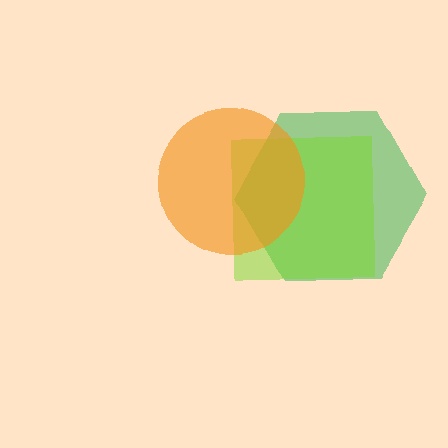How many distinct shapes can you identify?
There are 3 distinct shapes: a green hexagon, a lime square, an orange circle.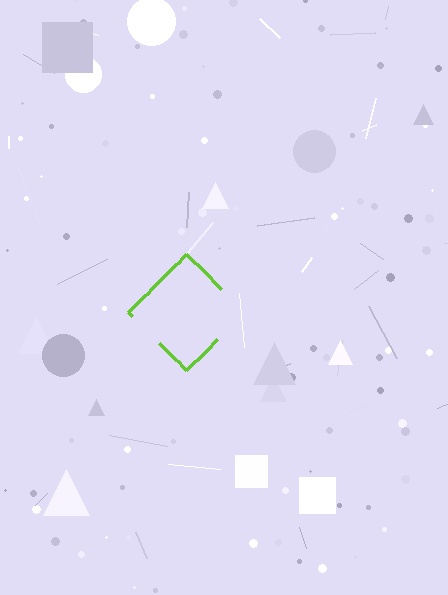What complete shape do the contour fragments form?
The contour fragments form a diamond.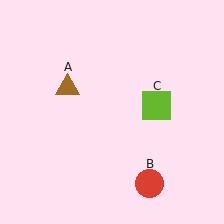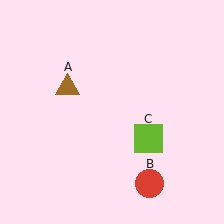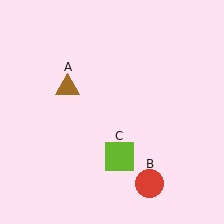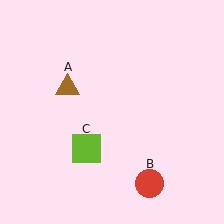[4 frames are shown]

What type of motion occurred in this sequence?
The lime square (object C) rotated clockwise around the center of the scene.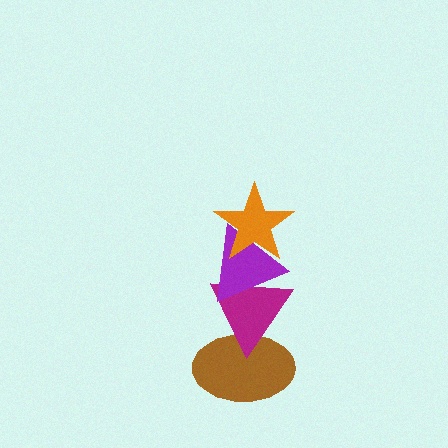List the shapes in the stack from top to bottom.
From top to bottom: the orange star, the purple triangle, the magenta triangle, the brown ellipse.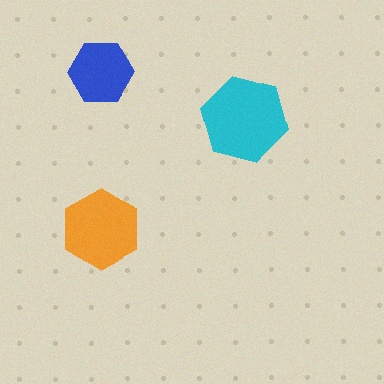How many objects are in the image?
There are 3 objects in the image.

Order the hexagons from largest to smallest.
the cyan one, the orange one, the blue one.